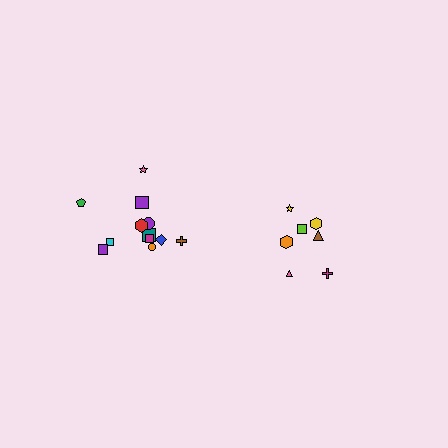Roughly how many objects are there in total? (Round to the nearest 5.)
Roughly 20 objects in total.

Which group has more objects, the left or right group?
The left group.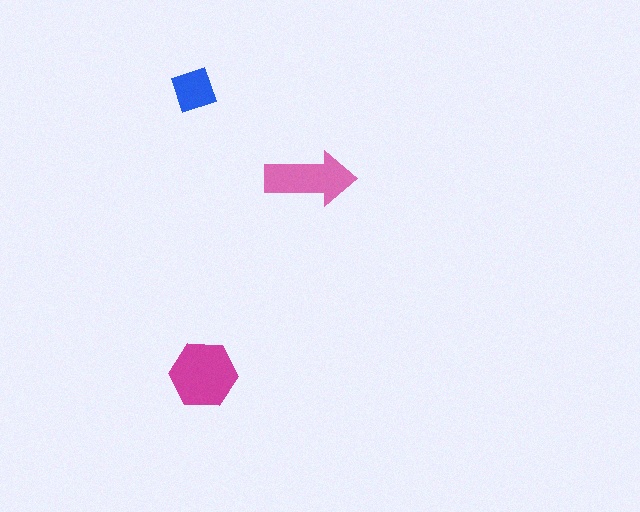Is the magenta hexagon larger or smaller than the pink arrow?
Larger.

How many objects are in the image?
There are 3 objects in the image.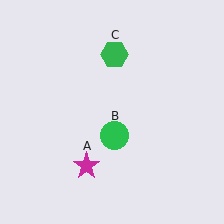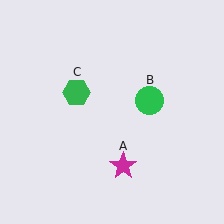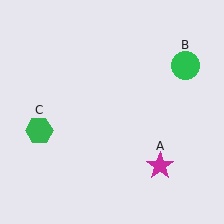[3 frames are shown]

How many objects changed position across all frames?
3 objects changed position: magenta star (object A), green circle (object B), green hexagon (object C).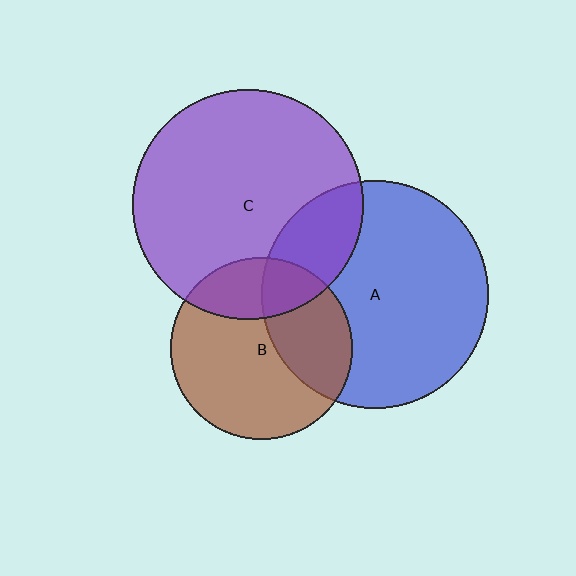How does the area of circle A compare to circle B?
Approximately 1.6 times.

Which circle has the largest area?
Circle C (purple).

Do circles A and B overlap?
Yes.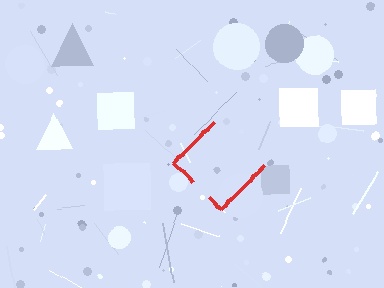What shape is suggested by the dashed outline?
The dashed outline suggests a diamond.